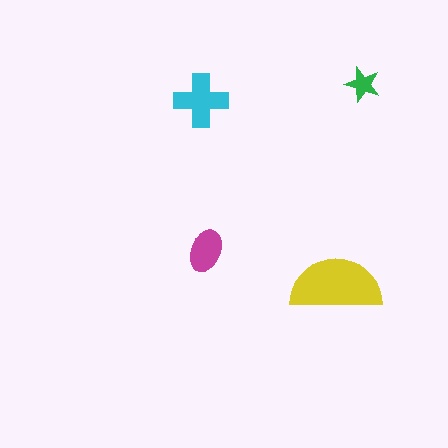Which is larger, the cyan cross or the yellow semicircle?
The yellow semicircle.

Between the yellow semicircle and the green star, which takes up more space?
The yellow semicircle.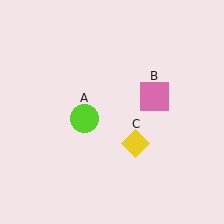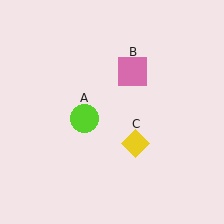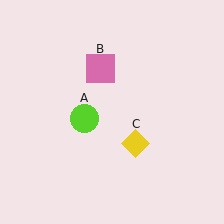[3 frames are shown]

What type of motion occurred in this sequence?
The pink square (object B) rotated counterclockwise around the center of the scene.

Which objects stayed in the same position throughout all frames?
Lime circle (object A) and yellow diamond (object C) remained stationary.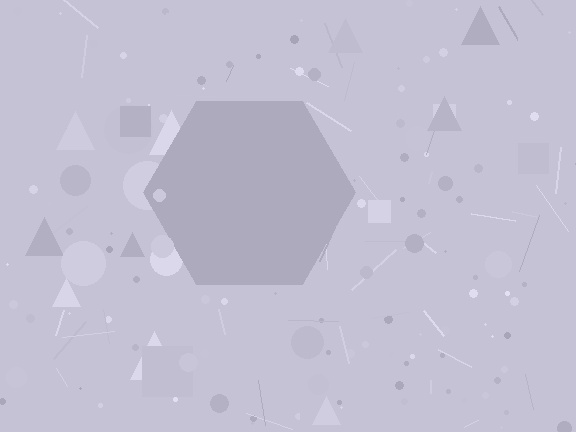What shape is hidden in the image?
A hexagon is hidden in the image.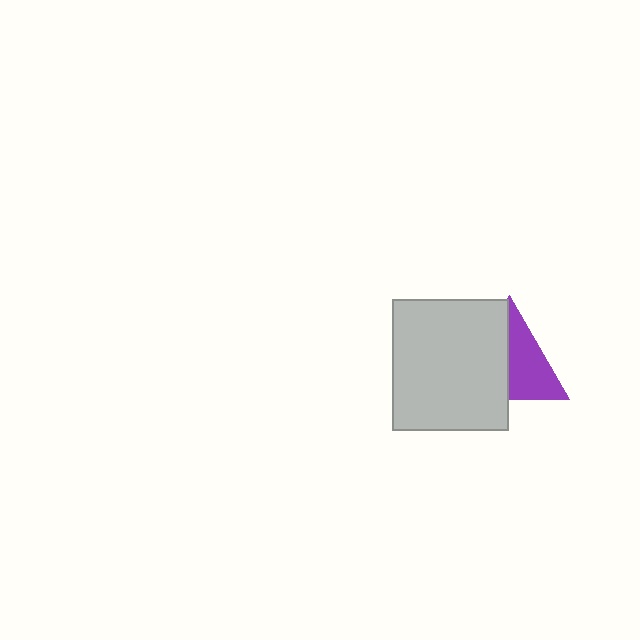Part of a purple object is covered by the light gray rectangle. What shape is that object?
It is a triangle.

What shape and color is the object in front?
The object in front is a light gray rectangle.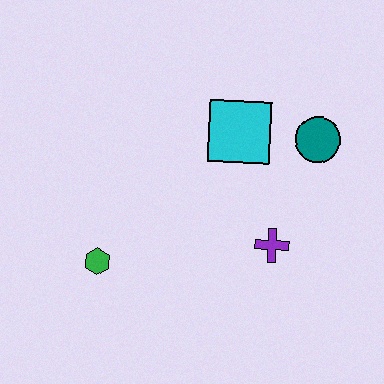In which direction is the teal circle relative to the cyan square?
The teal circle is to the right of the cyan square.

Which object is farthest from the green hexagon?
The teal circle is farthest from the green hexagon.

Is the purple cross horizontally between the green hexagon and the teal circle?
Yes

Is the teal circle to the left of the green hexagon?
No